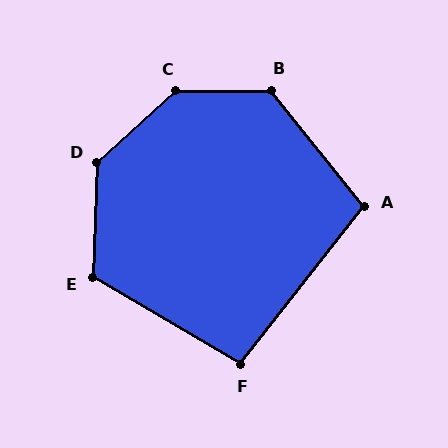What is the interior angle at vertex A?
Approximately 103 degrees (obtuse).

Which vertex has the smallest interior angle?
F, at approximately 97 degrees.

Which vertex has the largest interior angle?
C, at approximately 138 degrees.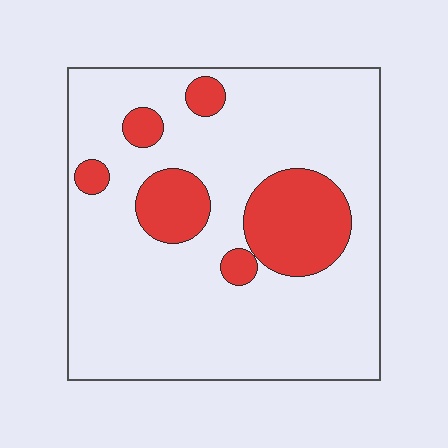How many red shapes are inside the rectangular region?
6.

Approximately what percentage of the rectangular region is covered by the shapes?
Approximately 20%.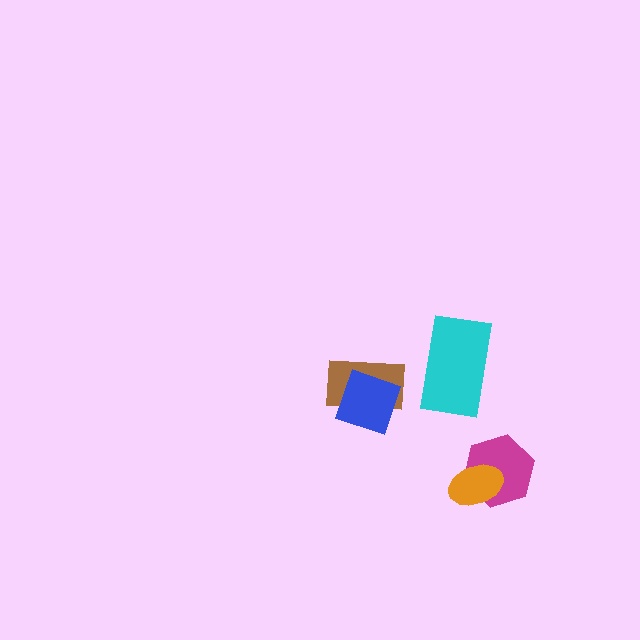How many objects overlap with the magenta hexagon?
1 object overlaps with the magenta hexagon.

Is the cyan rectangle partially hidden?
No, no other shape covers it.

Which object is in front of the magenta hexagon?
The orange ellipse is in front of the magenta hexagon.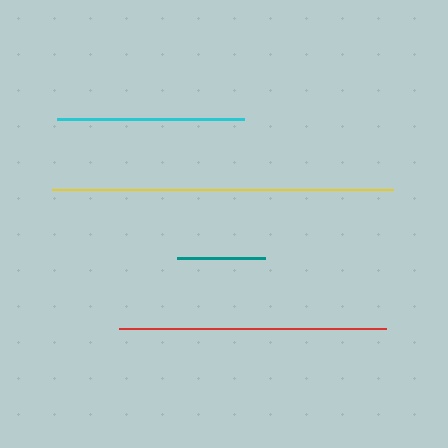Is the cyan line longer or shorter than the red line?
The red line is longer than the cyan line.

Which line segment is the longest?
The yellow line is the longest at approximately 341 pixels.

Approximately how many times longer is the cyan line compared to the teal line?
The cyan line is approximately 2.1 times the length of the teal line.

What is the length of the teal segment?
The teal segment is approximately 88 pixels long.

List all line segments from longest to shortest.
From longest to shortest: yellow, red, cyan, teal.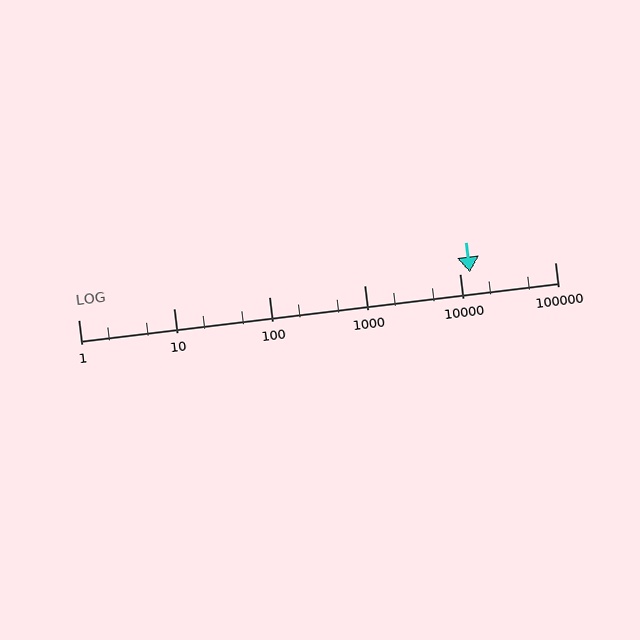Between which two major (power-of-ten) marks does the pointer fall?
The pointer is between 10000 and 100000.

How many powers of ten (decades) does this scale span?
The scale spans 5 decades, from 1 to 100000.